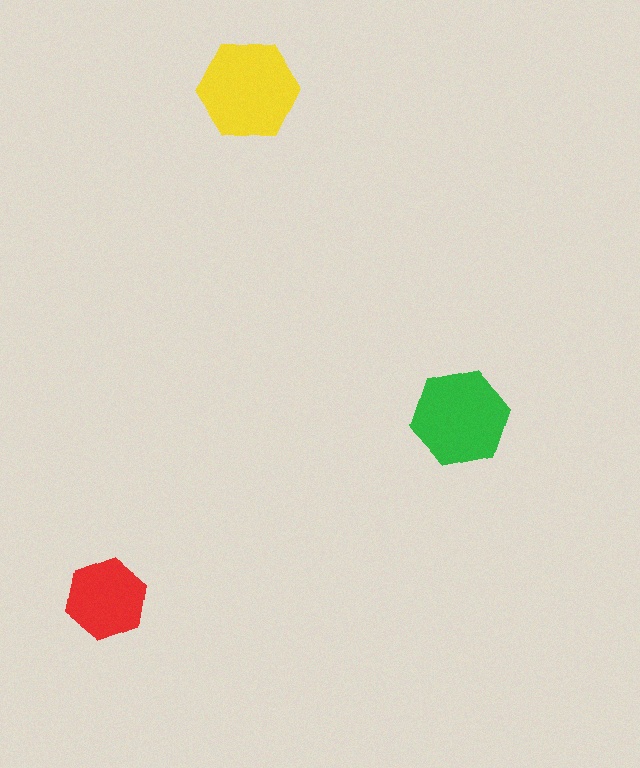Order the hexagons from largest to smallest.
the yellow one, the green one, the red one.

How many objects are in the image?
There are 3 objects in the image.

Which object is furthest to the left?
The red hexagon is leftmost.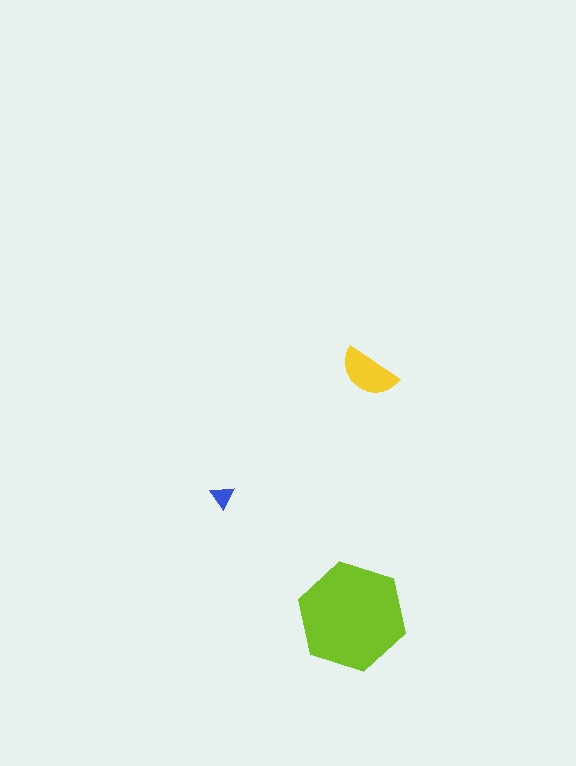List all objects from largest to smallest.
The lime hexagon, the yellow semicircle, the blue triangle.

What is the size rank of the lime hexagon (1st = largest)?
1st.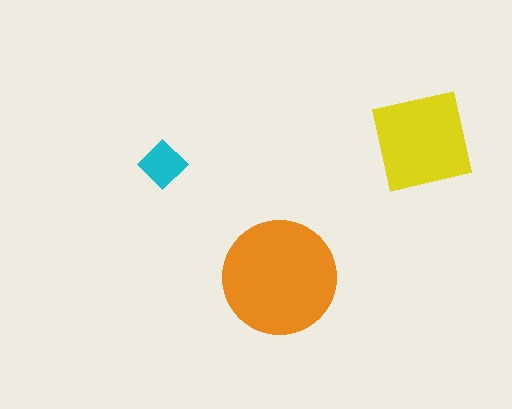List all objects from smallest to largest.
The cyan diamond, the yellow square, the orange circle.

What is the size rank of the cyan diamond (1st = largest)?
3rd.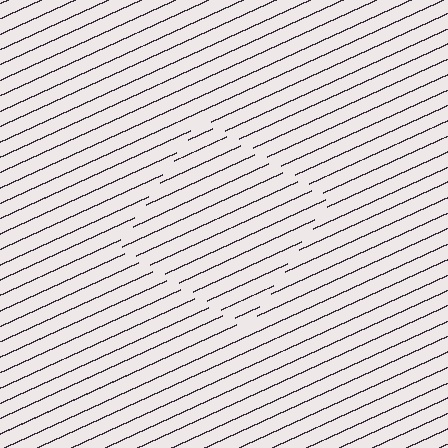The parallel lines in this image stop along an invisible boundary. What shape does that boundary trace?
An illusory square. The interior of the shape contains the same grating, shifted by half a period — the contour is defined by the phase discontinuity where line-ends from the inner and outer gratings abut.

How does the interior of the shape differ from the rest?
The interior of the shape contains the same grating, shifted by half a period — the contour is defined by the phase discontinuity where line-ends from the inner and outer gratings abut.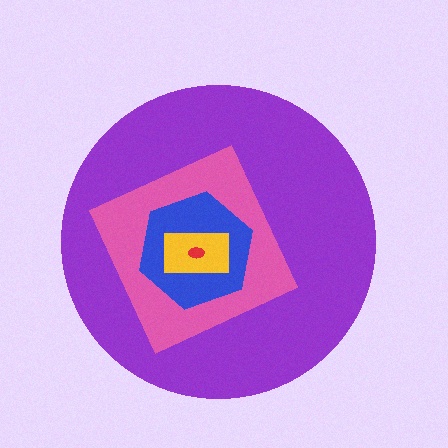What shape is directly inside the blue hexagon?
The yellow rectangle.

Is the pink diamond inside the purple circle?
Yes.